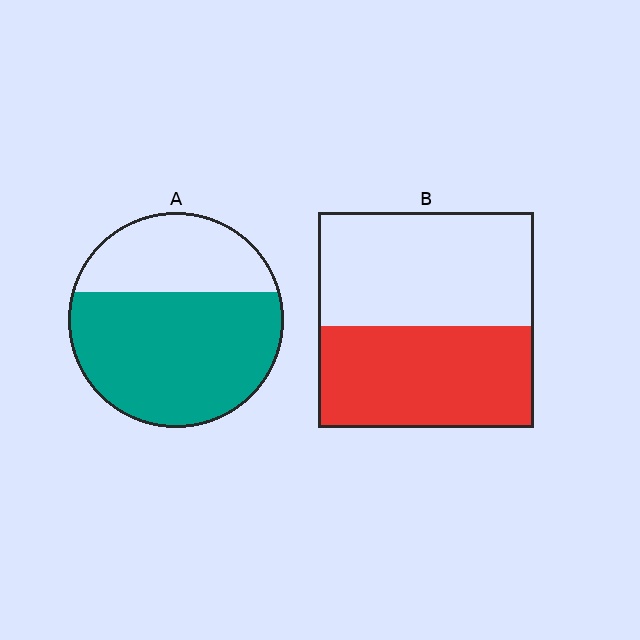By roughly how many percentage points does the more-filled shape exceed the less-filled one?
By roughly 20 percentage points (A over B).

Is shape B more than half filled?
Roughly half.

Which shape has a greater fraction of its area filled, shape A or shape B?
Shape A.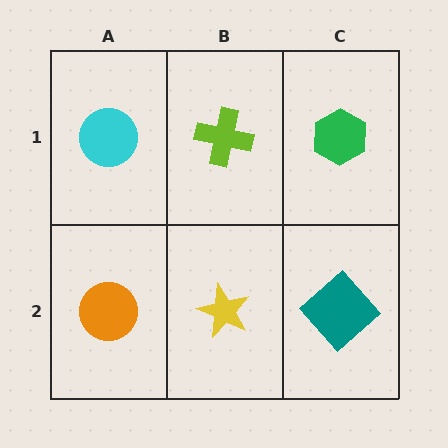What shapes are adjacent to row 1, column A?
An orange circle (row 2, column A), a lime cross (row 1, column B).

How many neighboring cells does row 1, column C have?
2.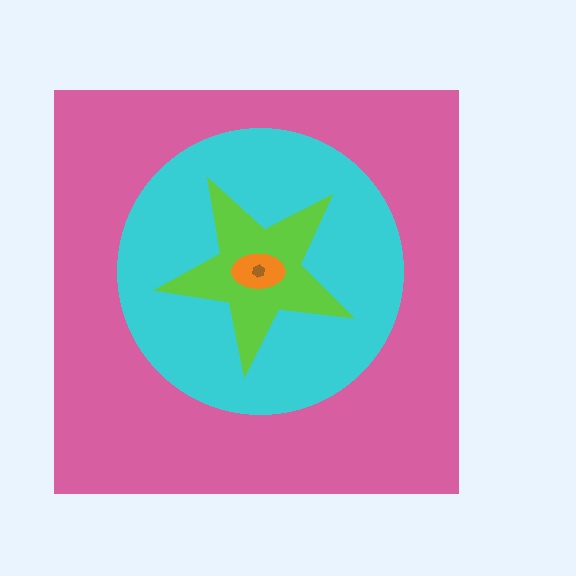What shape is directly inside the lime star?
The orange ellipse.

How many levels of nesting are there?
5.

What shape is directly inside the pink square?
The cyan circle.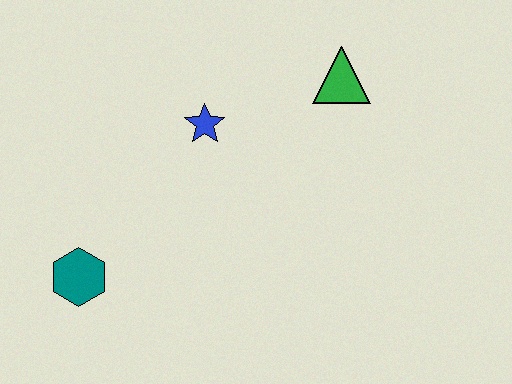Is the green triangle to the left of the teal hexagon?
No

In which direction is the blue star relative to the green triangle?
The blue star is to the left of the green triangle.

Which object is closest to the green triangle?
The blue star is closest to the green triangle.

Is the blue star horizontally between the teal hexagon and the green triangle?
Yes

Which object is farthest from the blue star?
The teal hexagon is farthest from the blue star.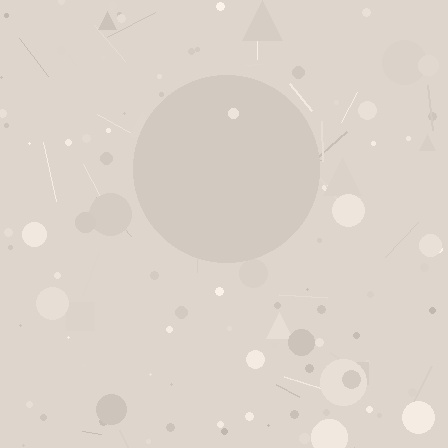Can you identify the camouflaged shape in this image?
The camouflaged shape is a circle.